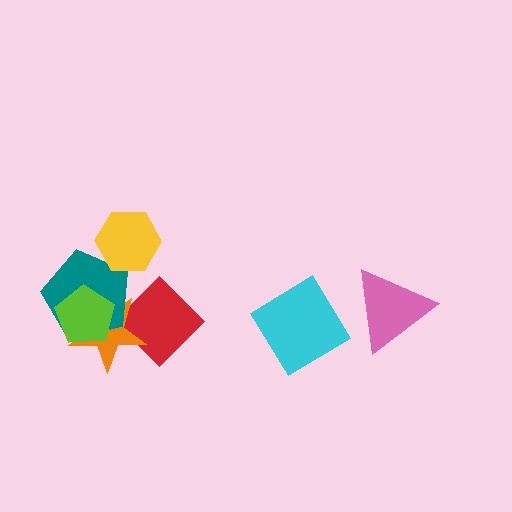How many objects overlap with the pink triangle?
0 objects overlap with the pink triangle.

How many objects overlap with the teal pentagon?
4 objects overlap with the teal pentagon.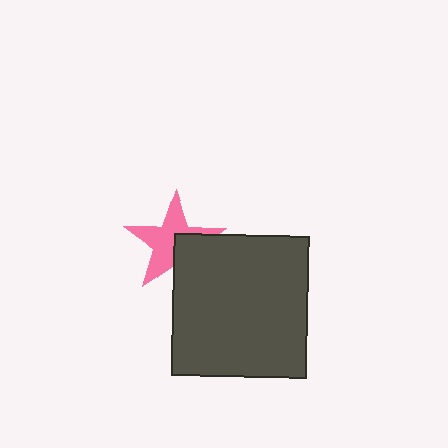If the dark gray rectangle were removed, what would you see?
You would see the complete pink star.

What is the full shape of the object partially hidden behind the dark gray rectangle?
The partially hidden object is a pink star.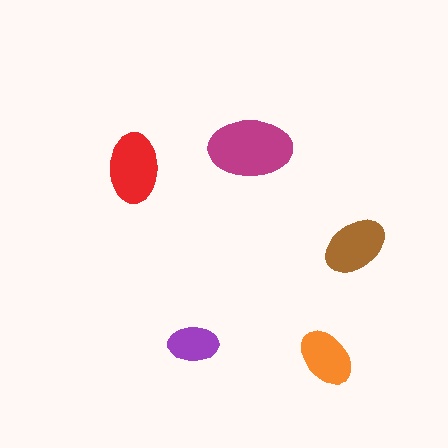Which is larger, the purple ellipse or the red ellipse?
The red one.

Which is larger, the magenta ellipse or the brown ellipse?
The magenta one.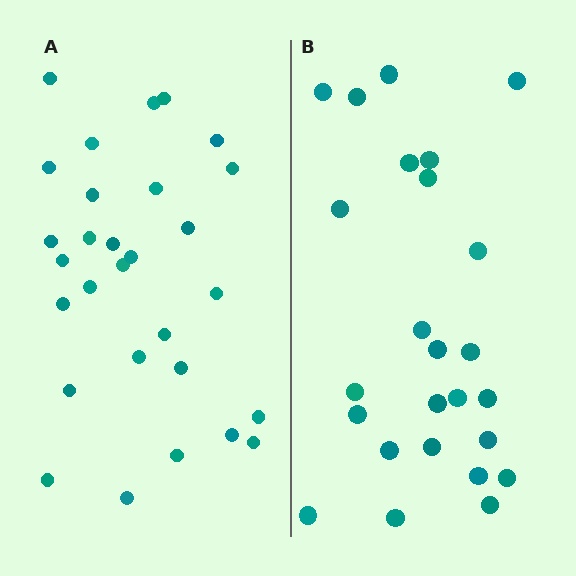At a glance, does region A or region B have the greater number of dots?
Region A (the left region) has more dots.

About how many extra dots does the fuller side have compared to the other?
Region A has about 4 more dots than region B.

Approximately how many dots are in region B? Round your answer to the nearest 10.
About 20 dots. (The exact count is 25, which rounds to 20.)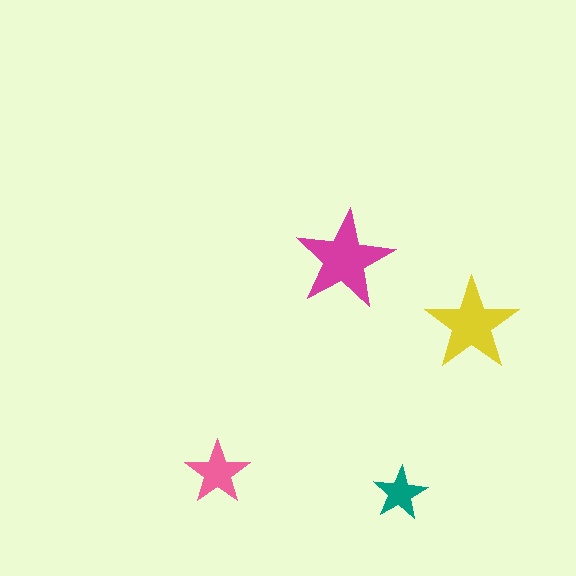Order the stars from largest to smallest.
the magenta one, the yellow one, the pink one, the teal one.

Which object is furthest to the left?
The pink star is leftmost.